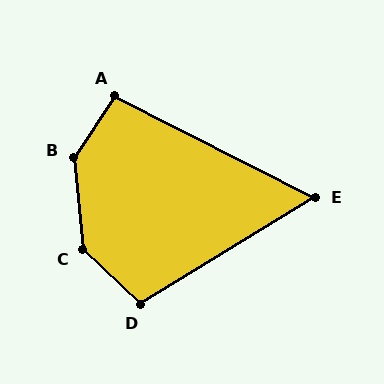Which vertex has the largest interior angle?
B, at approximately 141 degrees.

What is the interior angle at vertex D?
Approximately 105 degrees (obtuse).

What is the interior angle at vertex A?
Approximately 97 degrees (obtuse).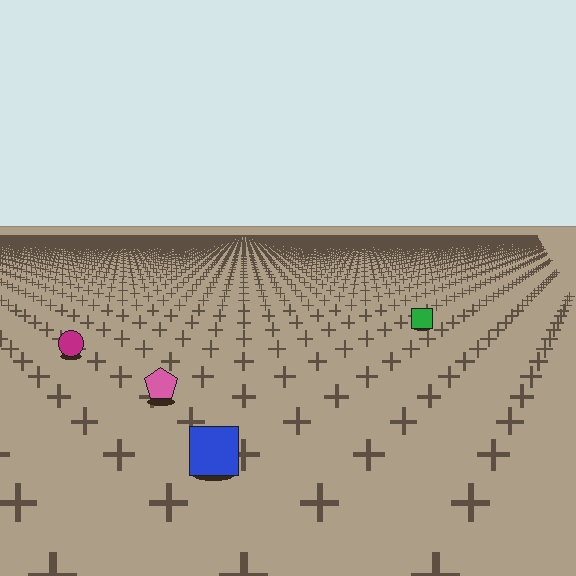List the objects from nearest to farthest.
From nearest to farthest: the blue square, the pink pentagon, the magenta circle, the green square.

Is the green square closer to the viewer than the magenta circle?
No. The magenta circle is closer — you can tell from the texture gradient: the ground texture is coarser near it.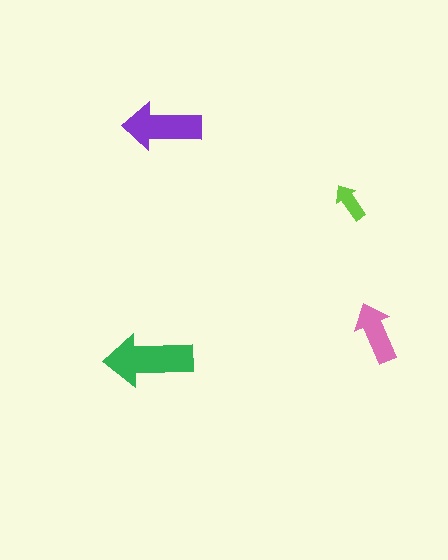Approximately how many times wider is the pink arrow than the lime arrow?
About 1.5 times wider.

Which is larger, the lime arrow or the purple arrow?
The purple one.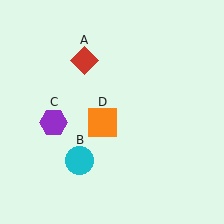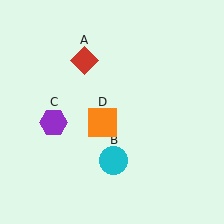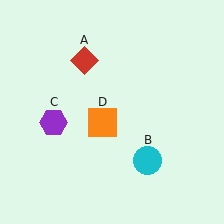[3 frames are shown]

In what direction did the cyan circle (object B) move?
The cyan circle (object B) moved right.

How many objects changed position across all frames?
1 object changed position: cyan circle (object B).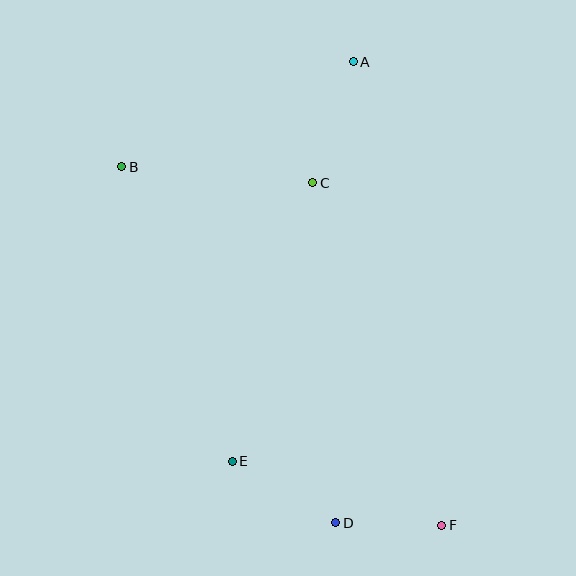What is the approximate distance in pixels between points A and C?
The distance between A and C is approximately 128 pixels.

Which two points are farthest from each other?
Points B and F are farthest from each other.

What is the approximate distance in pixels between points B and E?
The distance between B and E is approximately 314 pixels.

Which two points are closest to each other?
Points D and F are closest to each other.